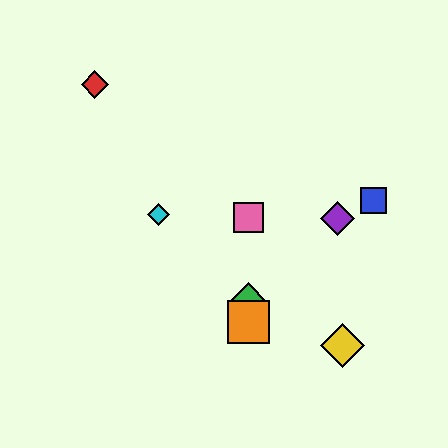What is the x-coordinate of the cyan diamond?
The cyan diamond is at x≈158.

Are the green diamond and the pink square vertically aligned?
Yes, both are at x≈248.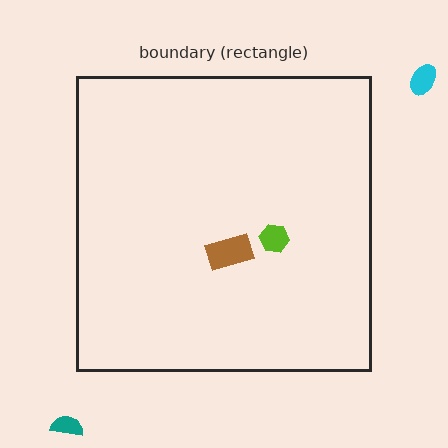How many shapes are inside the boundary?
2 inside, 2 outside.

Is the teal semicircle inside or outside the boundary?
Outside.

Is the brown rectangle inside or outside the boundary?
Inside.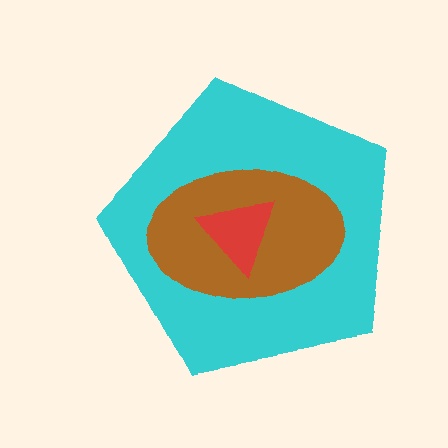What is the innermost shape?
The red triangle.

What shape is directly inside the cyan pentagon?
The brown ellipse.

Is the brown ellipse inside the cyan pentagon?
Yes.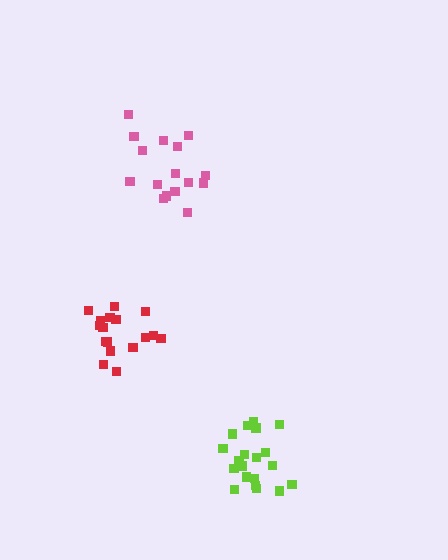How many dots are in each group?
Group 1: 17 dots, Group 2: 20 dots, Group 3: 16 dots (53 total).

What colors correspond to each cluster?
The clusters are colored: red, lime, pink.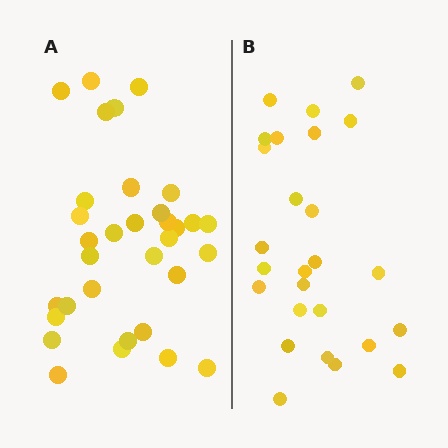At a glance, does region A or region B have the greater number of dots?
Region A (the left region) has more dots.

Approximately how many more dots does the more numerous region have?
Region A has roughly 8 or so more dots than region B.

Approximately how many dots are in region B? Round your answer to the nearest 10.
About 30 dots. (The exact count is 26, which rounds to 30.)